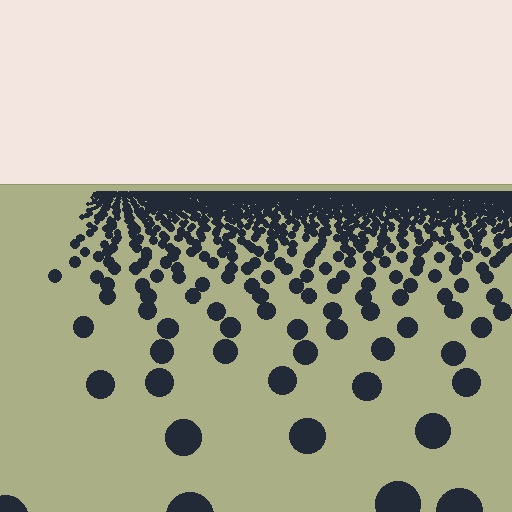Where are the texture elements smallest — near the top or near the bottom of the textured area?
Near the top.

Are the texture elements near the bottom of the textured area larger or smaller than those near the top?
Larger. Near the bottom, elements are closer to the viewer and appear at a bigger on-screen size.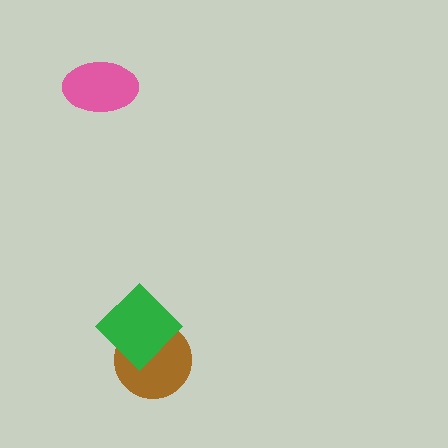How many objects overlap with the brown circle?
1 object overlaps with the brown circle.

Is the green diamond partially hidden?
No, no other shape covers it.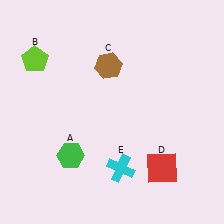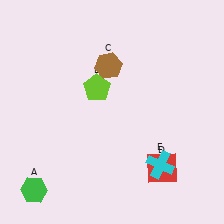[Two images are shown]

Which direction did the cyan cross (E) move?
The cyan cross (E) moved right.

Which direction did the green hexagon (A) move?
The green hexagon (A) moved left.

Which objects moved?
The objects that moved are: the green hexagon (A), the lime pentagon (B), the cyan cross (E).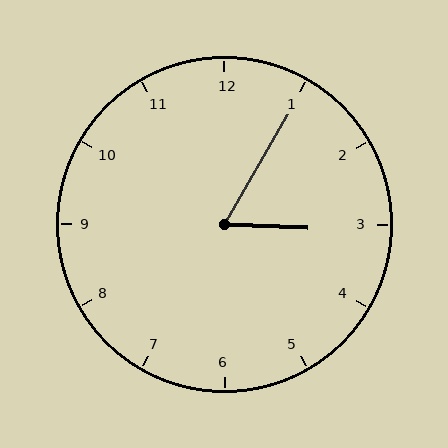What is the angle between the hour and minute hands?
Approximately 62 degrees.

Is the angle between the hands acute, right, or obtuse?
It is acute.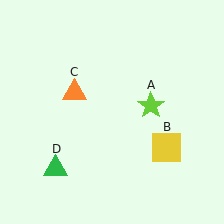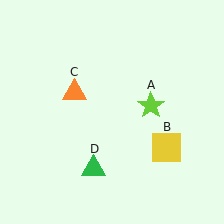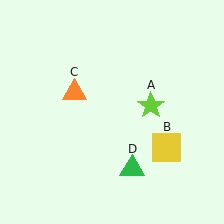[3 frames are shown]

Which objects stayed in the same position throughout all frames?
Lime star (object A) and yellow square (object B) and orange triangle (object C) remained stationary.